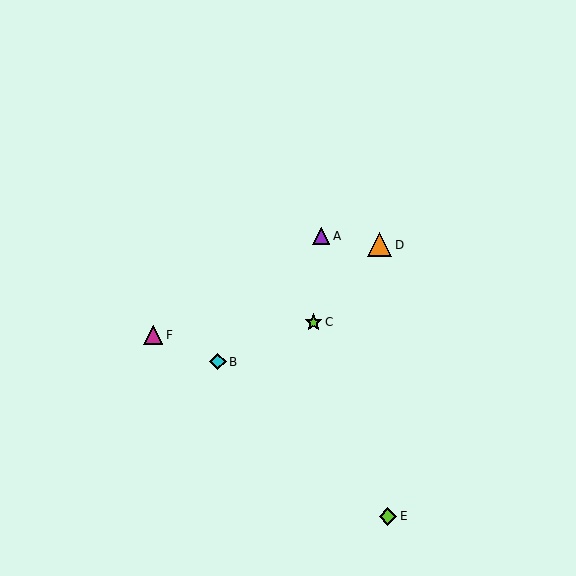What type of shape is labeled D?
Shape D is an orange triangle.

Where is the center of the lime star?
The center of the lime star is at (313, 322).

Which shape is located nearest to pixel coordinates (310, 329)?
The lime star (labeled C) at (313, 322) is nearest to that location.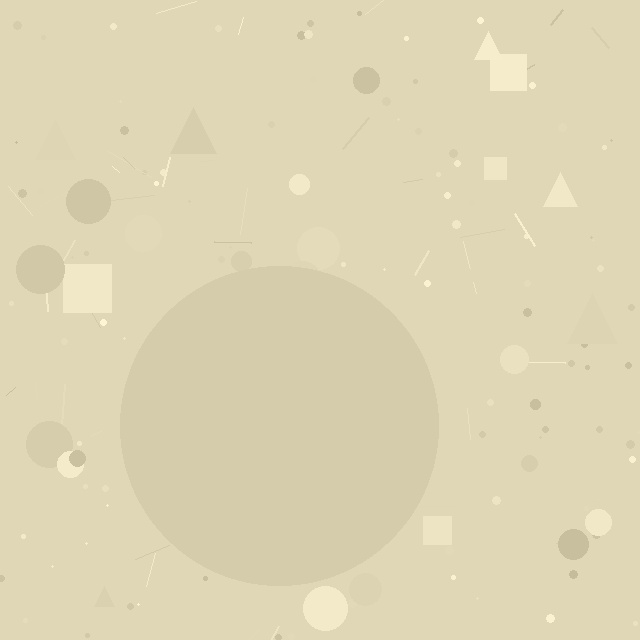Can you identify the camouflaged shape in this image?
The camouflaged shape is a circle.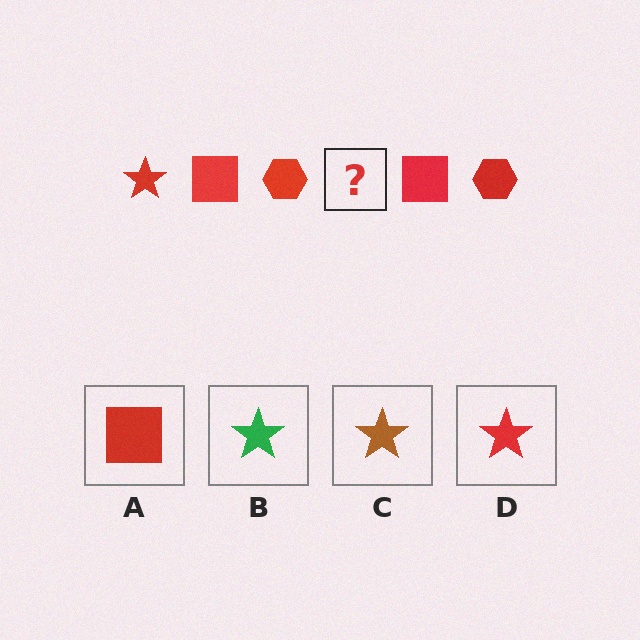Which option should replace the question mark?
Option D.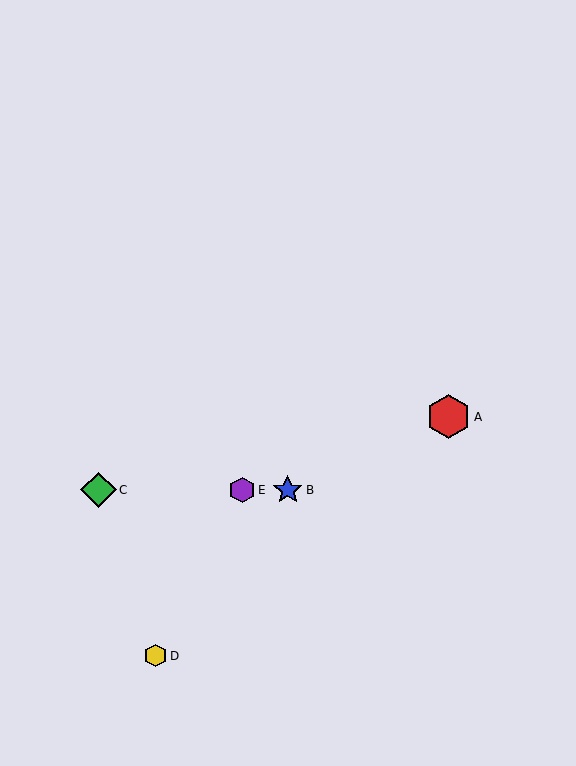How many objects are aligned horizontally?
3 objects (B, C, E) are aligned horizontally.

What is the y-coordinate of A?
Object A is at y≈417.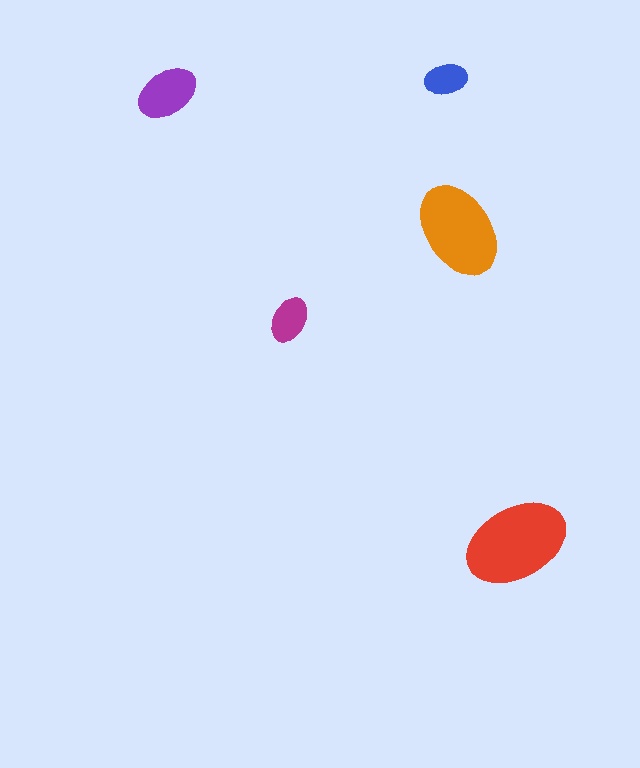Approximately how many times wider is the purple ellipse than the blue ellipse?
About 1.5 times wider.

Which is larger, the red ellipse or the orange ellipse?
The red one.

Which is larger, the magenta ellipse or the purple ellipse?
The purple one.